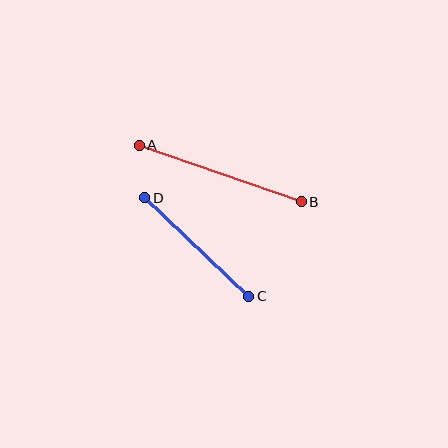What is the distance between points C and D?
The distance is approximately 143 pixels.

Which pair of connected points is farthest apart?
Points A and B are farthest apart.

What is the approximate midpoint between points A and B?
The midpoint is at approximately (220, 173) pixels.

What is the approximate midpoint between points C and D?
The midpoint is at approximately (197, 247) pixels.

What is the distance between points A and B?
The distance is approximately 172 pixels.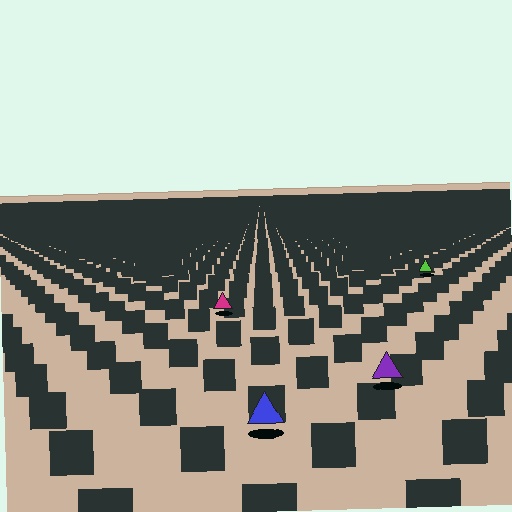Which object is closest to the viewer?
The blue triangle is closest. The texture marks near it are larger and more spread out.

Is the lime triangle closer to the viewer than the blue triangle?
No. The blue triangle is closer — you can tell from the texture gradient: the ground texture is coarser near it.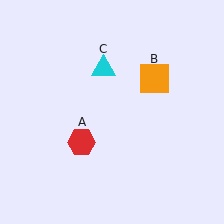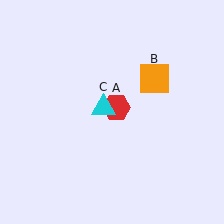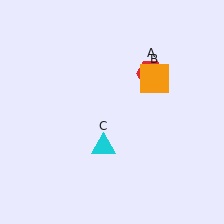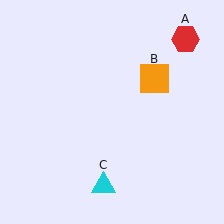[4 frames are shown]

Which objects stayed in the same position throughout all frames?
Orange square (object B) remained stationary.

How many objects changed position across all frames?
2 objects changed position: red hexagon (object A), cyan triangle (object C).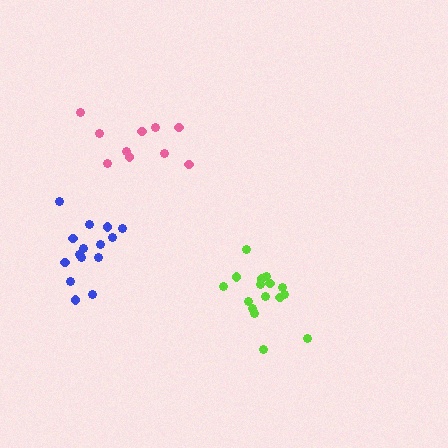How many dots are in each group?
Group 1: 16 dots, Group 2: 15 dots, Group 3: 10 dots (41 total).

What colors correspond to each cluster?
The clusters are colored: lime, blue, pink.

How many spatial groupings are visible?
There are 3 spatial groupings.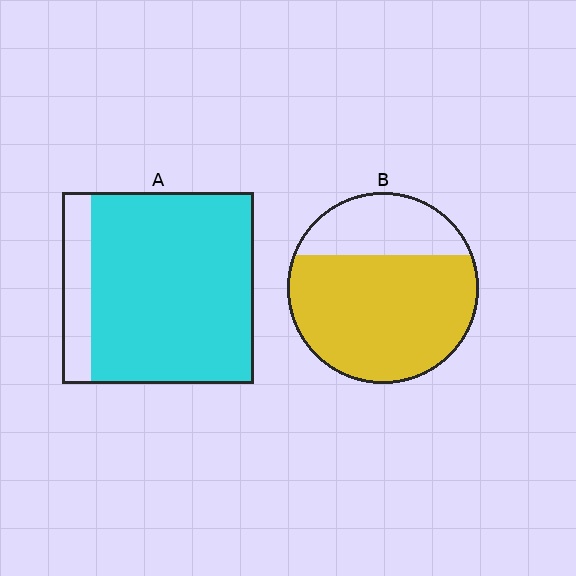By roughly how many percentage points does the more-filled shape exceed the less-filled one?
By roughly 15 percentage points (A over B).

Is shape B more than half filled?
Yes.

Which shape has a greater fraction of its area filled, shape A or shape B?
Shape A.